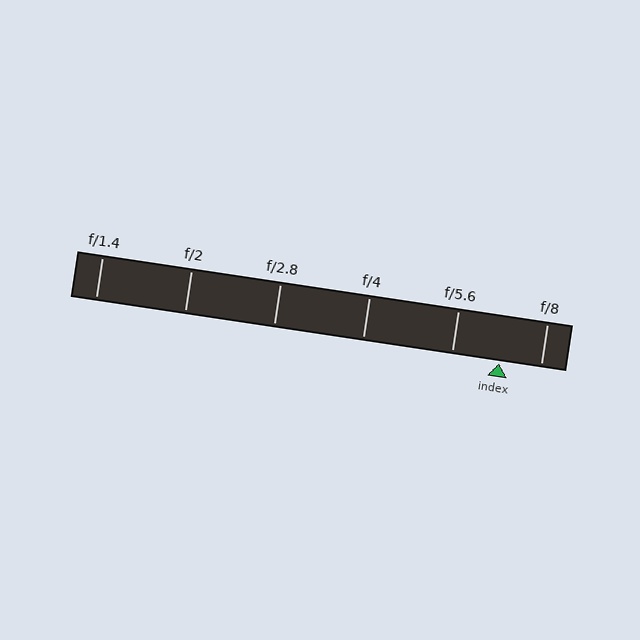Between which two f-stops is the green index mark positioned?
The index mark is between f/5.6 and f/8.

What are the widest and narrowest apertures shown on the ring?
The widest aperture shown is f/1.4 and the narrowest is f/8.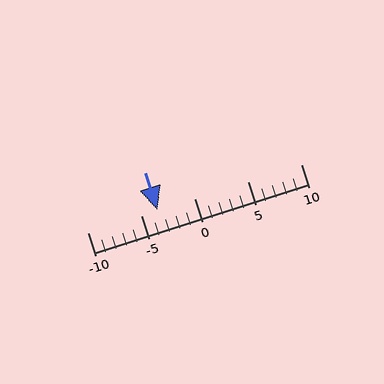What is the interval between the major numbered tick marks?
The major tick marks are spaced 5 units apart.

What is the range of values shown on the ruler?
The ruler shows values from -10 to 10.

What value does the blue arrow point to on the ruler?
The blue arrow points to approximately -3.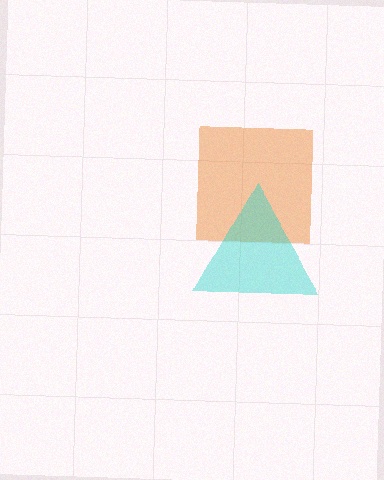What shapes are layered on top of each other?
The layered shapes are: an orange square, a cyan triangle.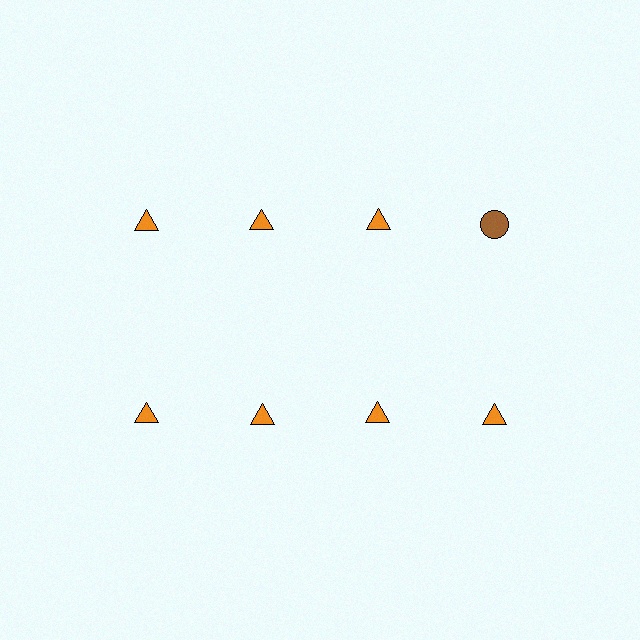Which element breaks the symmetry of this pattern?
The brown circle in the top row, second from right column breaks the symmetry. All other shapes are orange triangles.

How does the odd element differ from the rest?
It differs in both color (brown instead of orange) and shape (circle instead of triangle).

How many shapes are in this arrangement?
There are 8 shapes arranged in a grid pattern.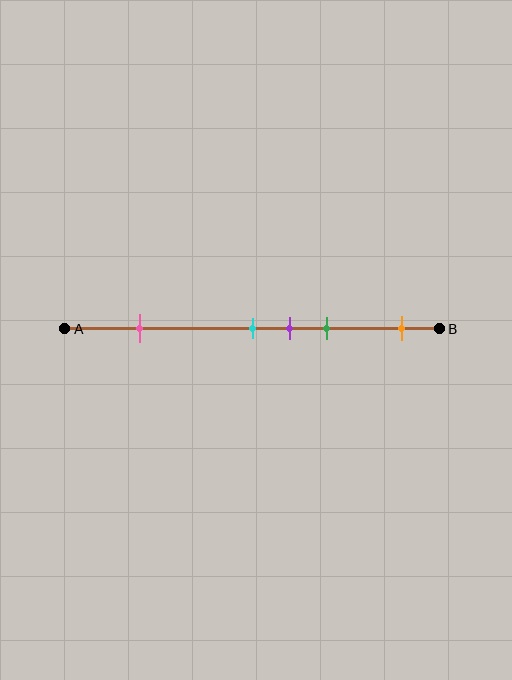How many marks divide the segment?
There are 5 marks dividing the segment.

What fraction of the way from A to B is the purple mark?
The purple mark is approximately 60% (0.6) of the way from A to B.